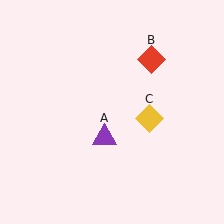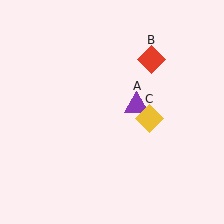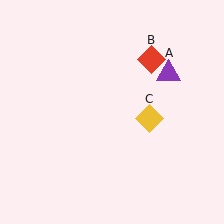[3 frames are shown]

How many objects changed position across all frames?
1 object changed position: purple triangle (object A).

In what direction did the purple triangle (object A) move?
The purple triangle (object A) moved up and to the right.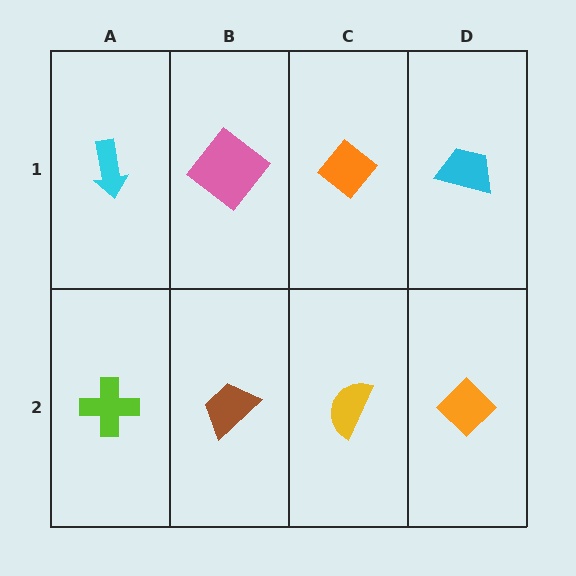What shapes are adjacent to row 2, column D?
A cyan trapezoid (row 1, column D), a yellow semicircle (row 2, column C).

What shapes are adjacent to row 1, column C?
A yellow semicircle (row 2, column C), a pink diamond (row 1, column B), a cyan trapezoid (row 1, column D).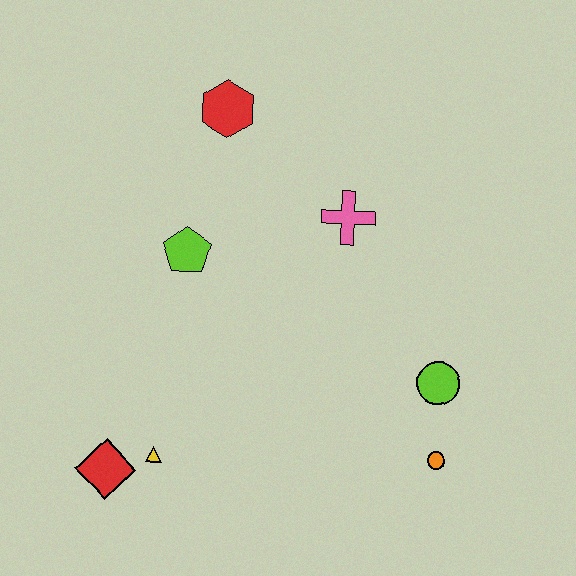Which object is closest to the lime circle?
The orange circle is closest to the lime circle.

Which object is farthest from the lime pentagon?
The orange circle is farthest from the lime pentagon.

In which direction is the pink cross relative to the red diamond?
The pink cross is above the red diamond.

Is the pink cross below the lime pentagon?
No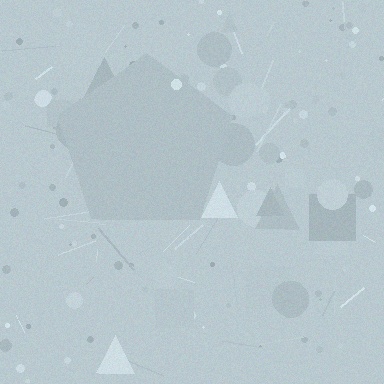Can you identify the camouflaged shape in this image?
The camouflaged shape is a pentagon.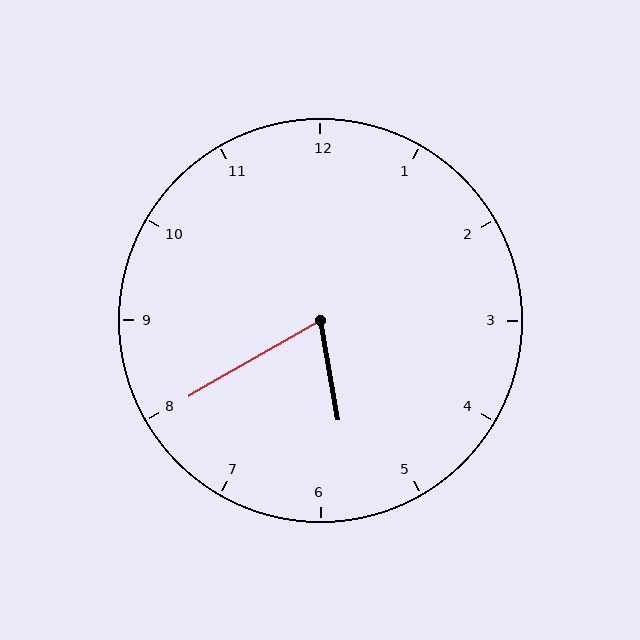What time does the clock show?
5:40.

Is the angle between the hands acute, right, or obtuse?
It is acute.